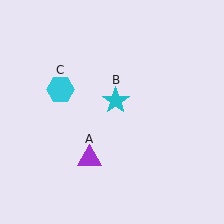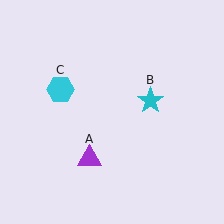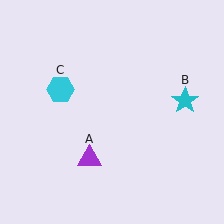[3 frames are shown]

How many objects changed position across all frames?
1 object changed position: cyan star (object B).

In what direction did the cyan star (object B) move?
The cyan star (object B) moved right.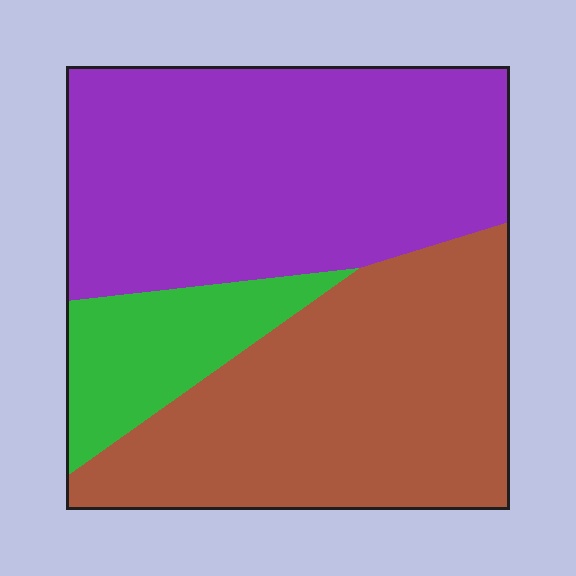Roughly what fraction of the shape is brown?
Brown covers 41% of the shape.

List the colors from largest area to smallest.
From largest to smallest: purple, brown, green.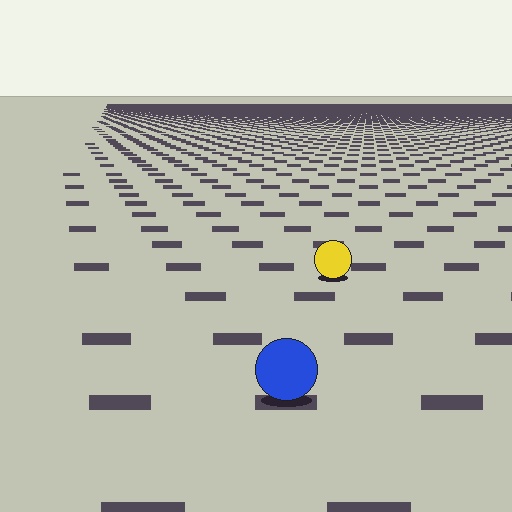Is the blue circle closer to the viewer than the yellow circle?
Yes. The blue circle is closer — you can tell from the texture gradient: the ground texture is coarser near it.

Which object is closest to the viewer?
The blue circle is closest. The texture marks near it are larger and more spread out.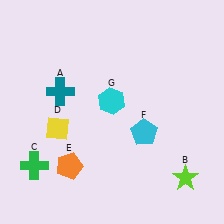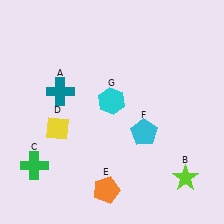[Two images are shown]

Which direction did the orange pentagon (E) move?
The orange pentagon (E) moved right.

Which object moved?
The orange pentagon (E) moved right.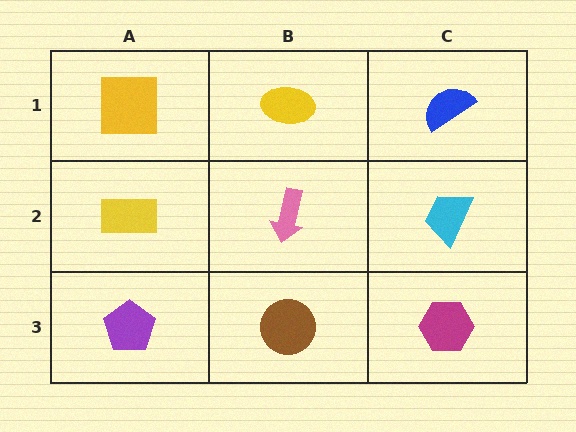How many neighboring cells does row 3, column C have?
2.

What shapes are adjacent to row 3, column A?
A yellow rectangle (row 2, column A), a brown circle (row 3, column B).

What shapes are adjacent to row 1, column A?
A yellow rectangle (row 2, column A), a yellow ellipse (row 1, column B).